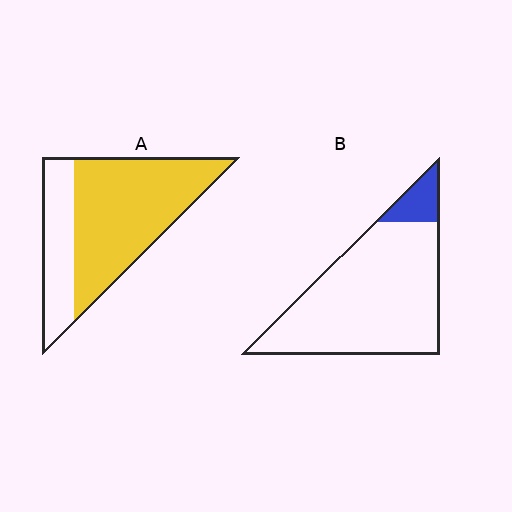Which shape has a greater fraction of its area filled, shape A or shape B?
Shape A.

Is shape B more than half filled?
No.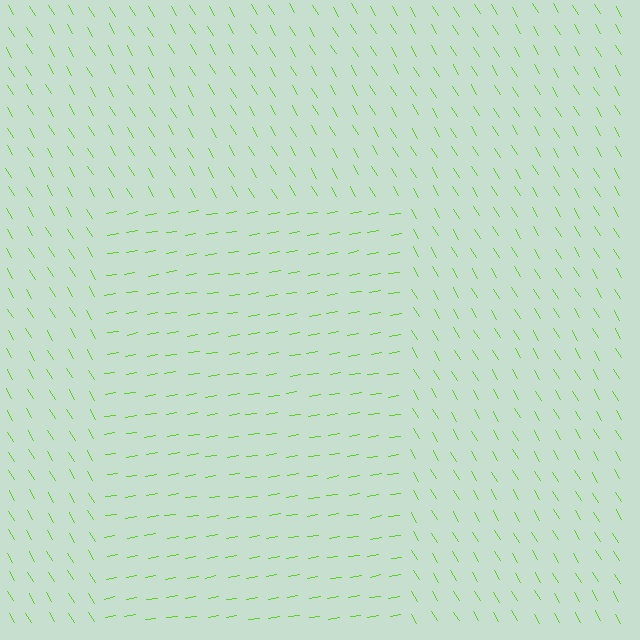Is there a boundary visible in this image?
Yes, there is a texture boundary formed by a change in line orientation.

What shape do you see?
I see a rectangle.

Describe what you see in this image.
The image is filled with small lime line segments. A rectangle region in the image has lines oriented differently from the surrounding lines, creating a visible texture boundary.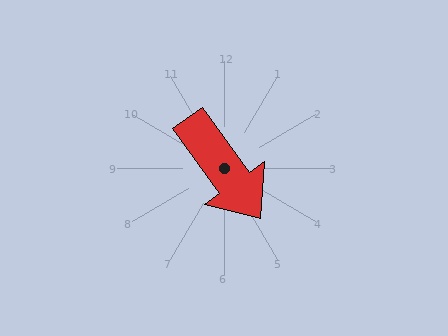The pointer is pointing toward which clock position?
Roughly 5 o'clock.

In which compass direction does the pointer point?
Southeast.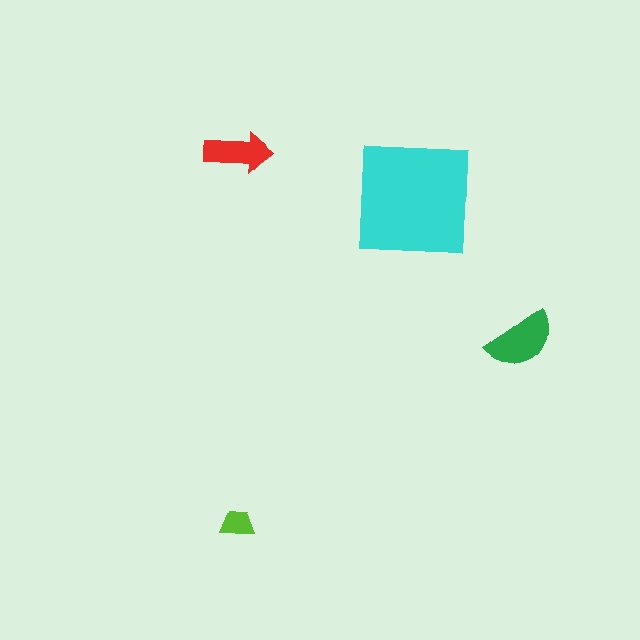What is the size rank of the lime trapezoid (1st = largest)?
4th.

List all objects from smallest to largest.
The lime trapezoid, the red arrow, the green semicircle, the cyan square.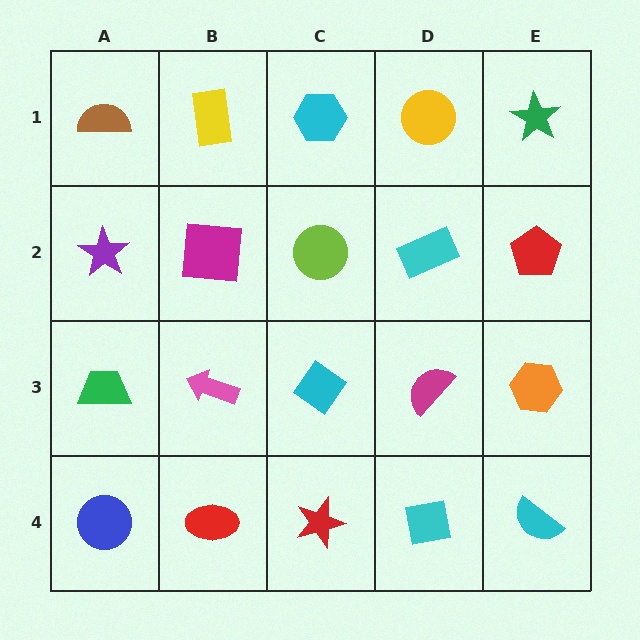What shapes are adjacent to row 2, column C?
A cyan hexagon (row 1, column C), a cyan diamond (row 3, column C), a magenta square (row 2, column B), a cyan rectangle (row 2, column D).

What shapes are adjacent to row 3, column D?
A cyan rectangle (row 2, column D), a cyan square (row 4, column D), a cyan diamond (row 3, column C), an orange hexagon (row 3, column E).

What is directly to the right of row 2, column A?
A magenta square.